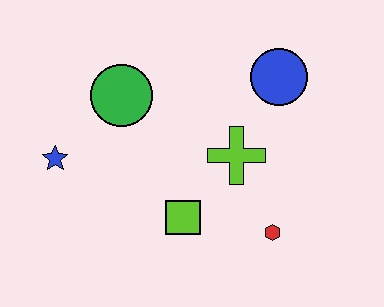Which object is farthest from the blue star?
The blue circle is farthest from the blue star.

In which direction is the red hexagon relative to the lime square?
The red hexagon is to the right of the lime square.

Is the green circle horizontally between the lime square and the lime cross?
No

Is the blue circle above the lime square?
Yes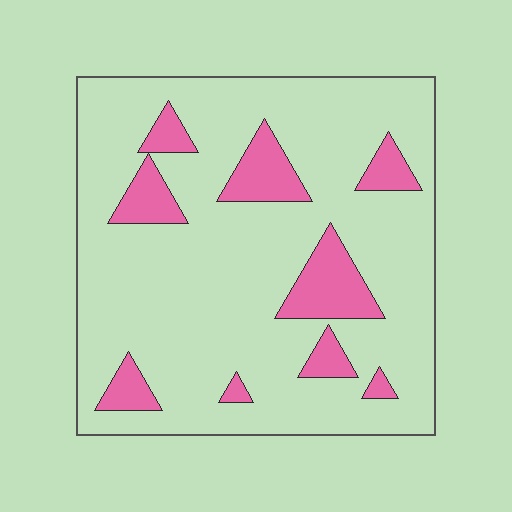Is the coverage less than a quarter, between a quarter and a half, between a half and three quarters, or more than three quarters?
Less than a quarter.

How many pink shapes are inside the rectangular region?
9.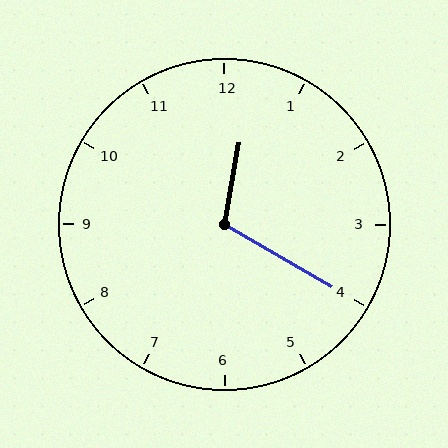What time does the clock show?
12:20.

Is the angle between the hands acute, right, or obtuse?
It is obtuse.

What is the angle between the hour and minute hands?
Approximately 110 degrees.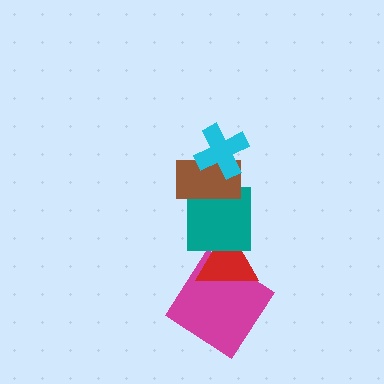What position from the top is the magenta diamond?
The magenta diamond is 5th from the top.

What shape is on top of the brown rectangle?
The cyan cross is on top of the brown rectangle.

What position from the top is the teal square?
The teal square is 3rd from the top.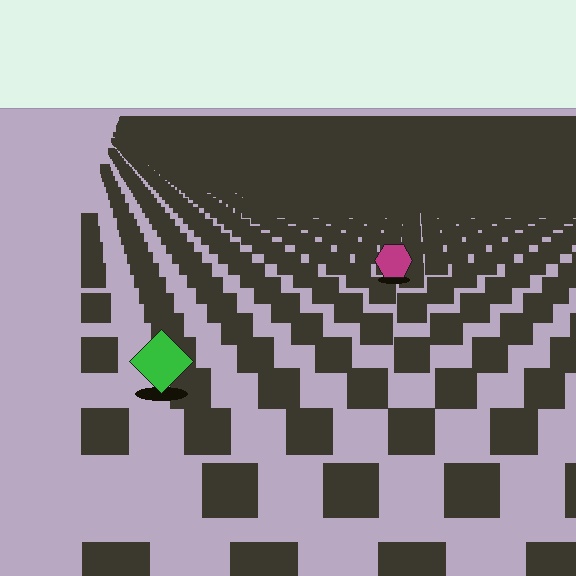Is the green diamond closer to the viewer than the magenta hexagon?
Yes. The green diamond is closer — you can tell from the texture gradient: the ground texture is coarser near it.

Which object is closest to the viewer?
The green diamond is closest. The texture marks near it are larger and more spread out.